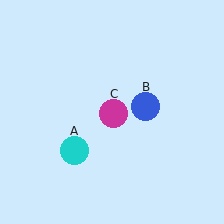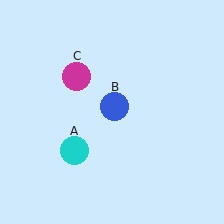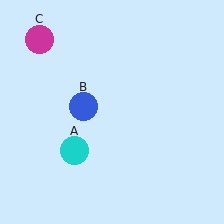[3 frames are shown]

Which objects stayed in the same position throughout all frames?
Cyan circle (object A) remained stationary.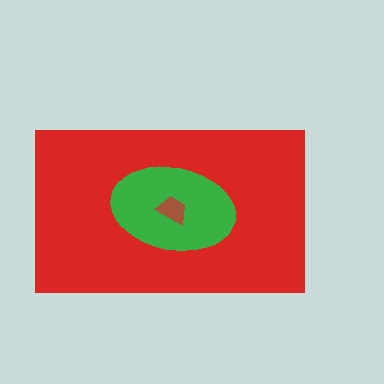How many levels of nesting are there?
3.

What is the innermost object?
The brown trapezoid.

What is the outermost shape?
The red rectangle.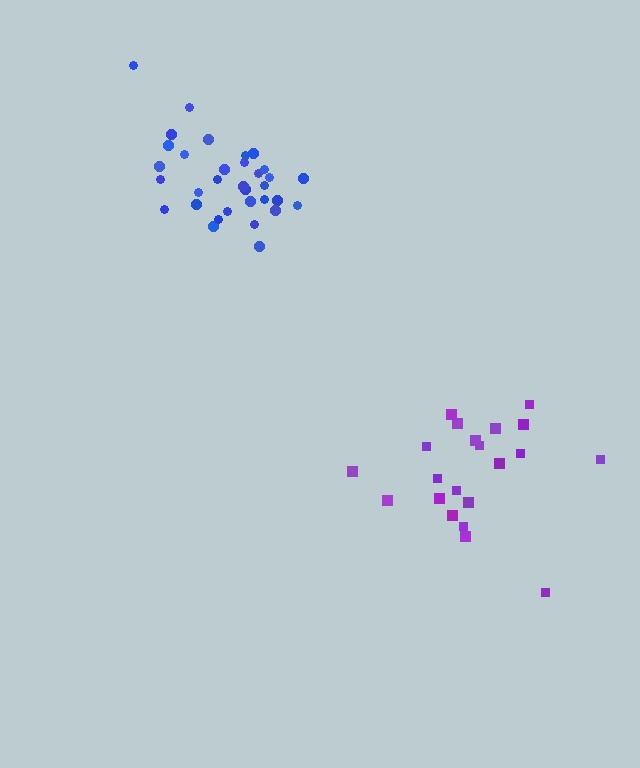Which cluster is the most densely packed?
Blue.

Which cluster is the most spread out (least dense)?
Purple.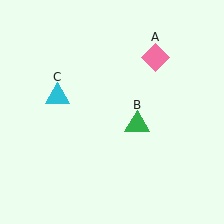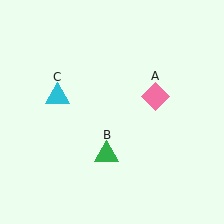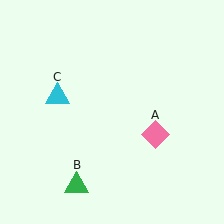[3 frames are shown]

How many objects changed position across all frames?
2 objects changed position: pink diamond (object A), green triangle (object B).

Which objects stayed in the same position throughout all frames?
Cyan triangle (object C) remained stationary.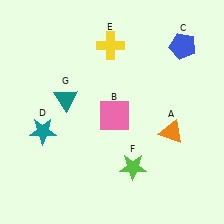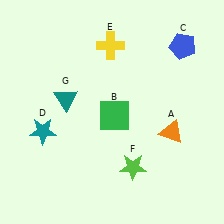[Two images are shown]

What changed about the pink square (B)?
In Image 1, B is pink. In Image 2, it changed to green.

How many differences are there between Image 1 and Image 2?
There is 1 difference between the two images.